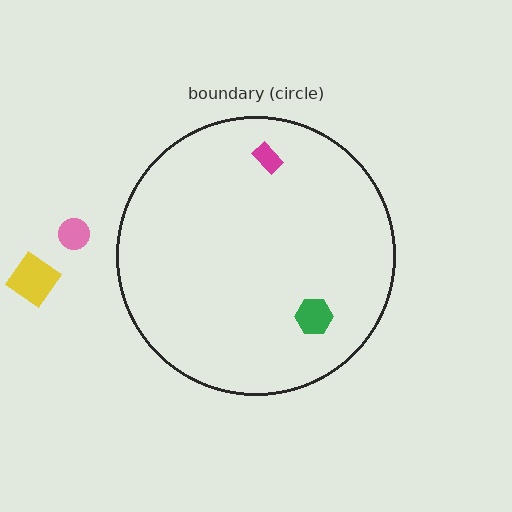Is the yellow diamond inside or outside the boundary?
Outside.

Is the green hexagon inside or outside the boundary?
Inside.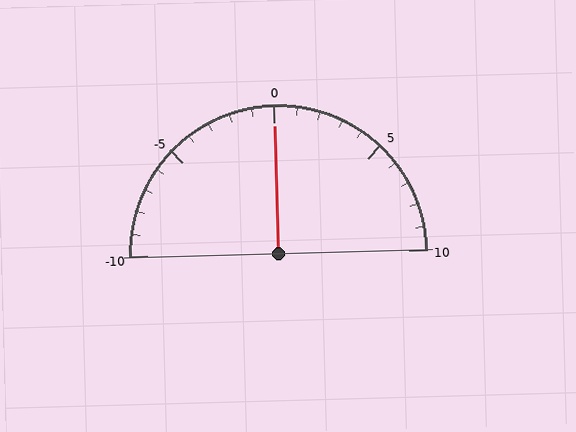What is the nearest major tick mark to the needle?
The nearest major tick mark is 0.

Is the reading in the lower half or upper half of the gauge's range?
The reading is in the upper half of the range (-10 to 10).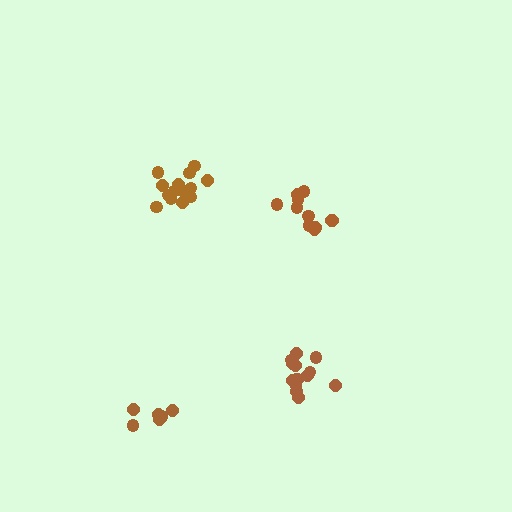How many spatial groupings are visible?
There are 4 spatial groupings.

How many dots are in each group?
Group 1: 14 dots, Group 2: 8 dots, Group 3: 11 dots, Group 4: 14 dots (47 total).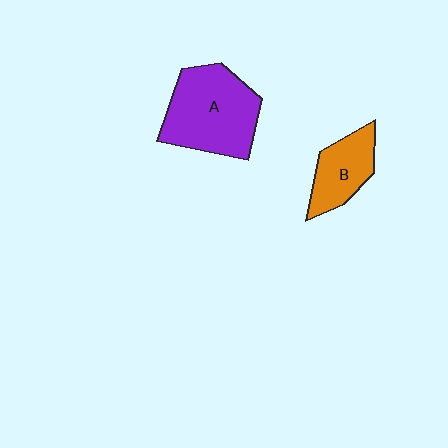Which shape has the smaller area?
Shape B (orange).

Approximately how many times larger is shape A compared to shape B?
Approximately 1.8 times.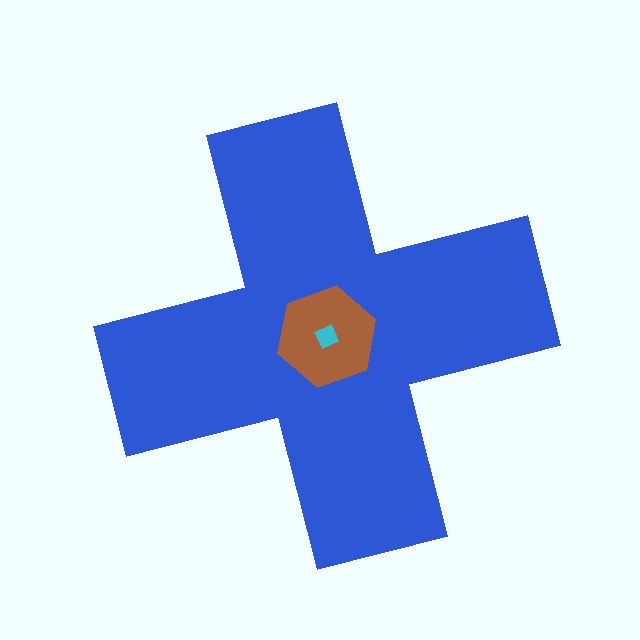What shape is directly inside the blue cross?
The brown hexagon.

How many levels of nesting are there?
3.